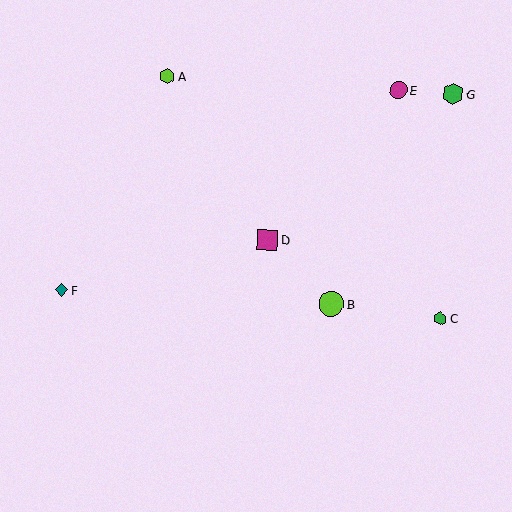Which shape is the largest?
The lime circle (labeled B) is the largest.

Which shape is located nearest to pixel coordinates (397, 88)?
The magenta circle (labeled E) at (399, 90) is nearest to that location.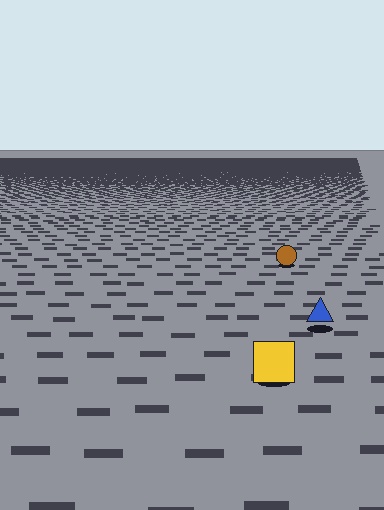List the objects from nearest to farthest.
From nearest to farthest: the yellow square, the blue triangle, the brown circle.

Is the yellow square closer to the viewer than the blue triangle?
Yes. The yellow square is closer — you can tell from the texture gradient: the ground texture is coarser near it.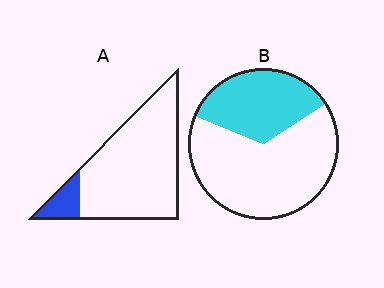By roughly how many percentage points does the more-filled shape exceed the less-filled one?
By roughly 25 percentage points (B over A).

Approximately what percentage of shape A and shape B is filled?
A is approximately 10% and B is approximately 35%.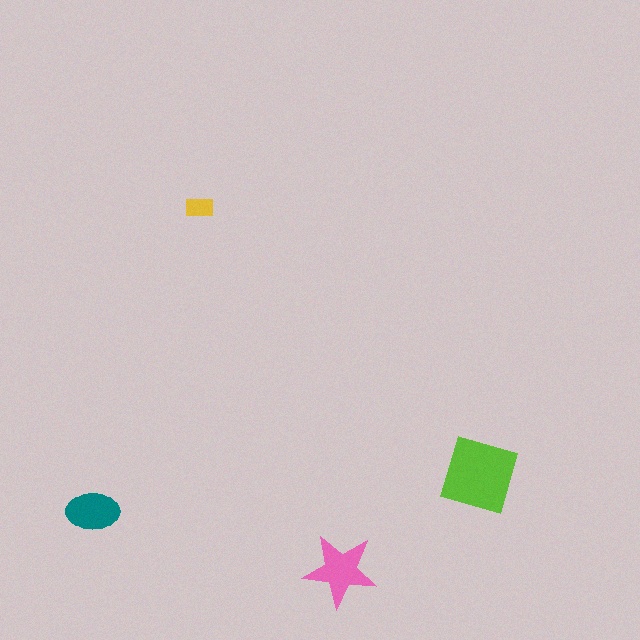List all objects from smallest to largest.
The yellow rectangle, the teal ellipse, the pink star, the lime diamond.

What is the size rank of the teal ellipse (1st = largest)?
3rd.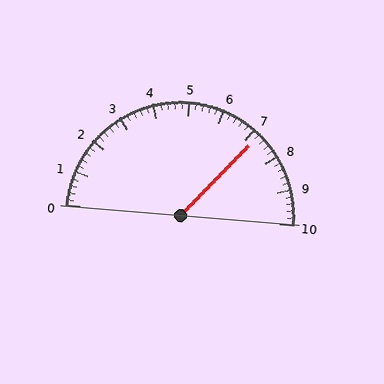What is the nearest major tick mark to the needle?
The nearest major tick mark is 7.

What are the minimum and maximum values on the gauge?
The gauge ranges from 0 to 10.